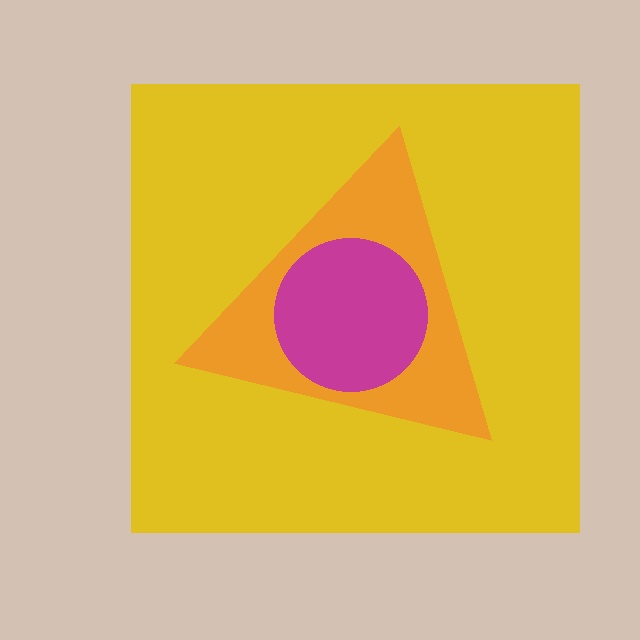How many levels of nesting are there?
3.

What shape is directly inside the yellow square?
The orange triangle.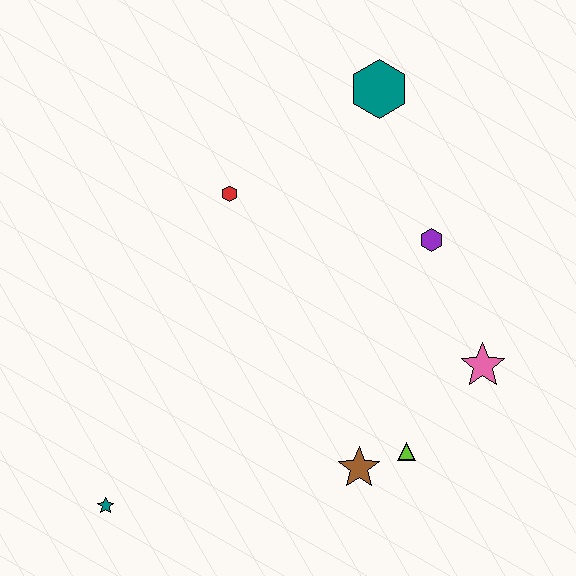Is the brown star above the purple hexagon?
No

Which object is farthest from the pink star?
The teal star is farthest from the pink star.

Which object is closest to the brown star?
The lime triangle is closest to the brown star.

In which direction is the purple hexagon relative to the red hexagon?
The purple hexagon is to the right of the red hexagon.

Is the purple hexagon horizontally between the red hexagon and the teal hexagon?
No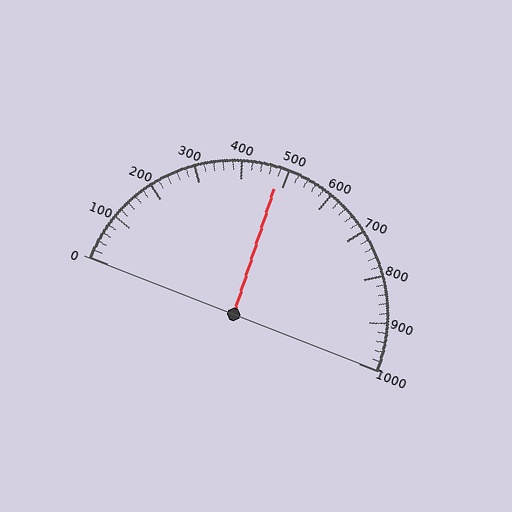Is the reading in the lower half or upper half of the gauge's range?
The reading is in the lower half of the range (0 to 1000).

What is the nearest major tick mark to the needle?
The nearest major tick mark is 500.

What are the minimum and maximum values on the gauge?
The gauge ranges from 0 to 1000.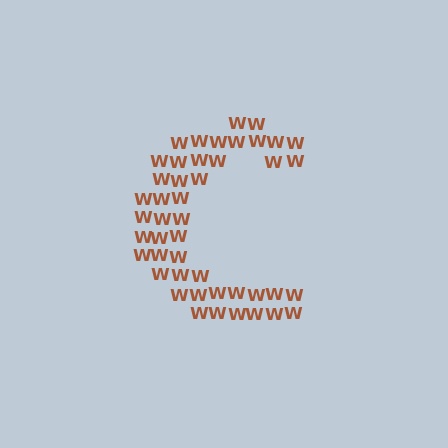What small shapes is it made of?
It is made of small letter W's.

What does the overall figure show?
The overall figure shows the letter C.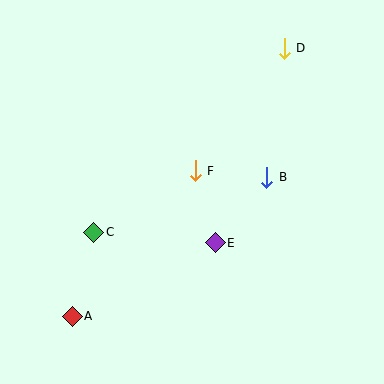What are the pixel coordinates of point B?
Point B is at (266, 177).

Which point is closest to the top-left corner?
Point C is closest to the top-left corner.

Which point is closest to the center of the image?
Point F at (195, 171) is closest to the center.